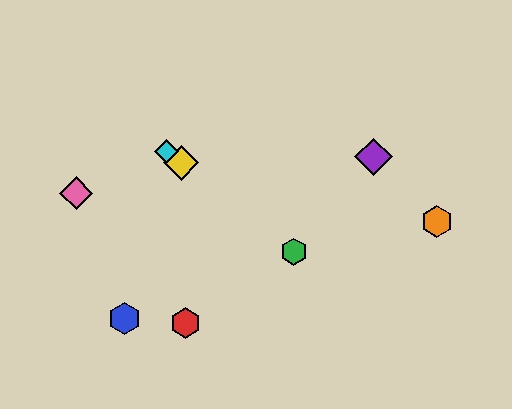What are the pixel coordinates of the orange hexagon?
The orange hexagon is at (437, 222).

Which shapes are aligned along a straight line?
The green hexagon, the yellow diamond, the cyan diamond are aligned along a straight line.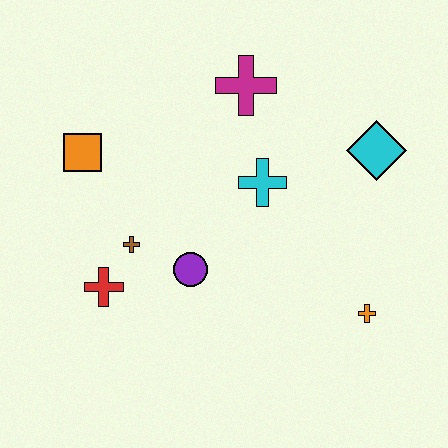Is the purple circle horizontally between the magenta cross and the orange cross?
No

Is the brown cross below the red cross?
No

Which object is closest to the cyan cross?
The magenta cross is closest to the cyan cross.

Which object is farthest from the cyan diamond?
The red cross is farthest from the cyan diamond.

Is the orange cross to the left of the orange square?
No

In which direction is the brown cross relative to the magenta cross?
The brown cross is below the magenta cross.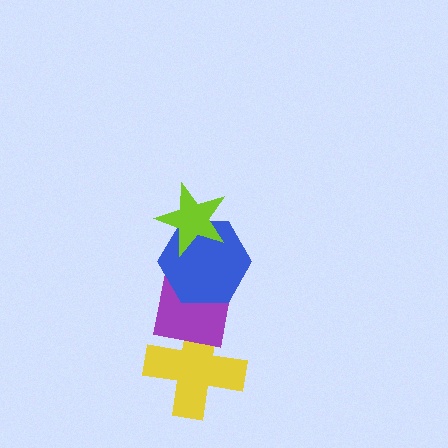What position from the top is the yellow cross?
The yellow cross is 4th from the top.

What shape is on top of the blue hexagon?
The lime star is on top of the blue hexagon.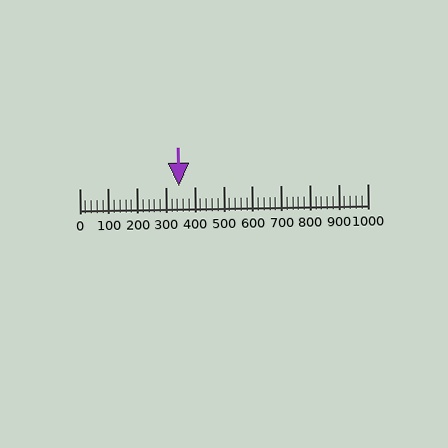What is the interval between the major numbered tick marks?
The major tick marks are spaced 100 units apart.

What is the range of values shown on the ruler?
The ruler shows values from 0 to 1000.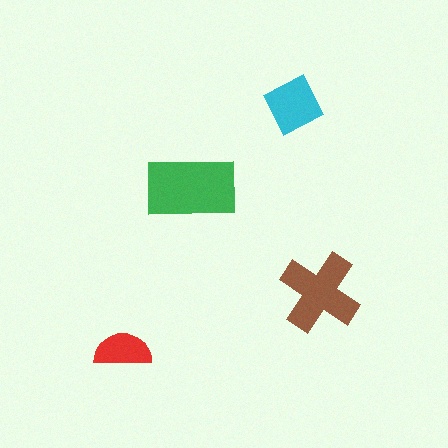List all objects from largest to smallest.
The green rectangle, the brown cross, the cyan diamond, the red semicircle.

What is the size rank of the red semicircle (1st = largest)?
4th.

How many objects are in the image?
There are 4 objects in the image.